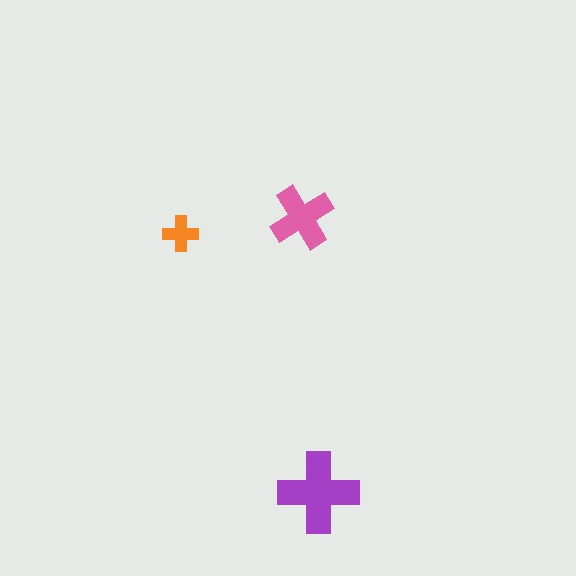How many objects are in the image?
There are 3 objects in the image.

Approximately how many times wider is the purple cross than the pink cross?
About 1.5 times wider.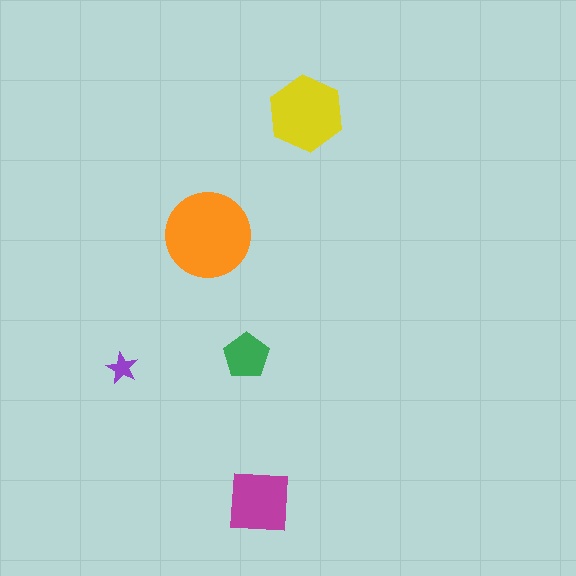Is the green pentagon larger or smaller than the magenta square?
Smaller.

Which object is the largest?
The orange circle.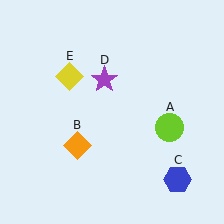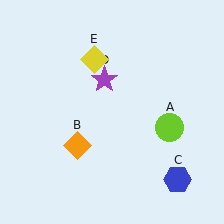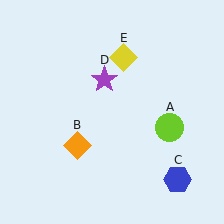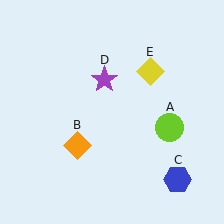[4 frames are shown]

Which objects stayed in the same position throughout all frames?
Lime circle (object A) and orange diamond (object B) and blue hexagon (object C) and purple star (object D) remained stationary.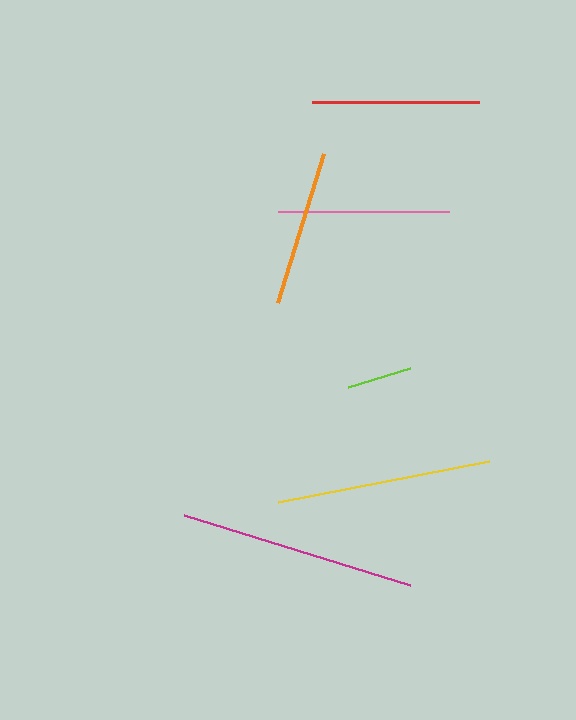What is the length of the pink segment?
The pink segment is approximately 170 pixels long.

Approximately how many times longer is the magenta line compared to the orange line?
The magenta line is approximately 1.5 times the length of the orange line.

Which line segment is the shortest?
The lime line is the shortest at approximately 65 pixels.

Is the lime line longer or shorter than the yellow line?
The yellow line is longer than the lime line.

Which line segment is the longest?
The magenta line is the longest at approximately 236 pixels.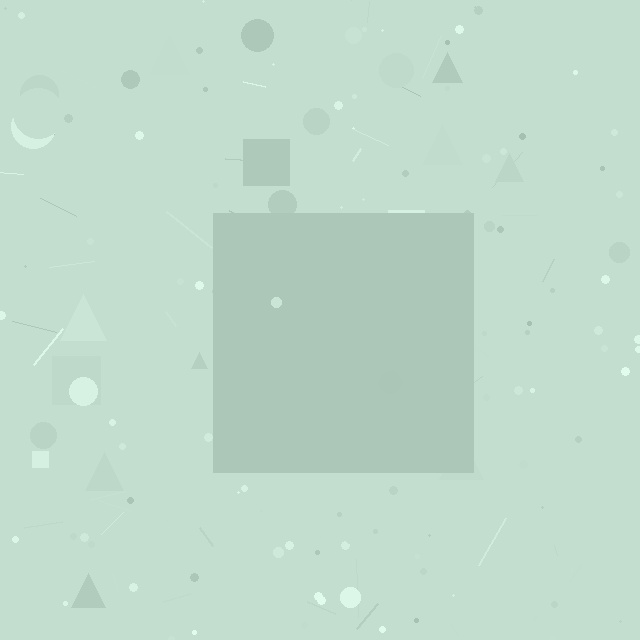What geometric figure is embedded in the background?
A square is embedded in the background.